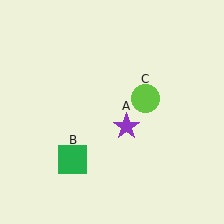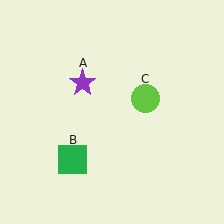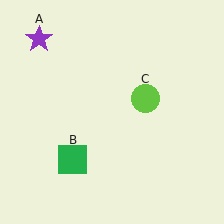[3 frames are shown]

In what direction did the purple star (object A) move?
The purple star (object A) moved up and to the left.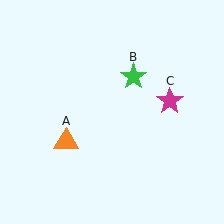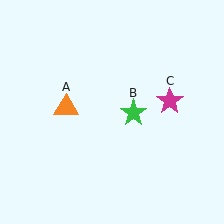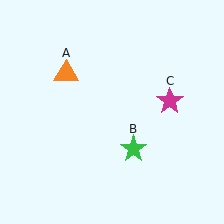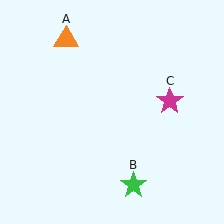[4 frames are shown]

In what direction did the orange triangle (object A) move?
The orange triangle (object A) moved up.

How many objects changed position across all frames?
2 objects changed position: orange triangle (object A), green star (object B).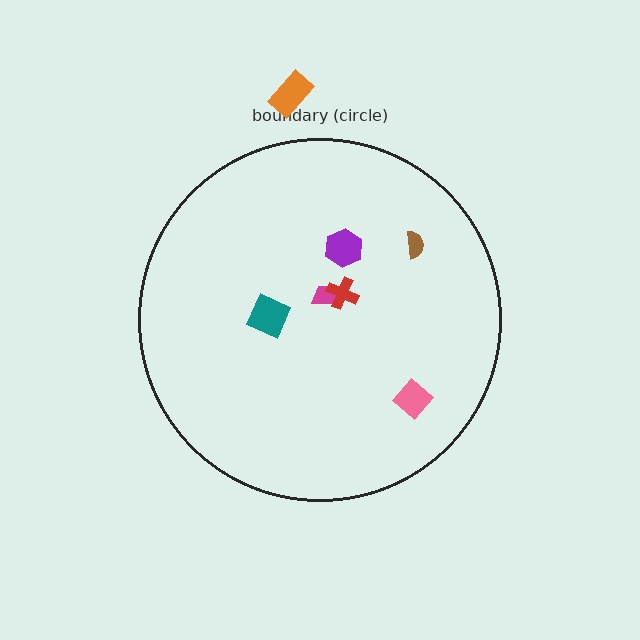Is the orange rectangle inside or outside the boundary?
Outside.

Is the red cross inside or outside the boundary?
Inside.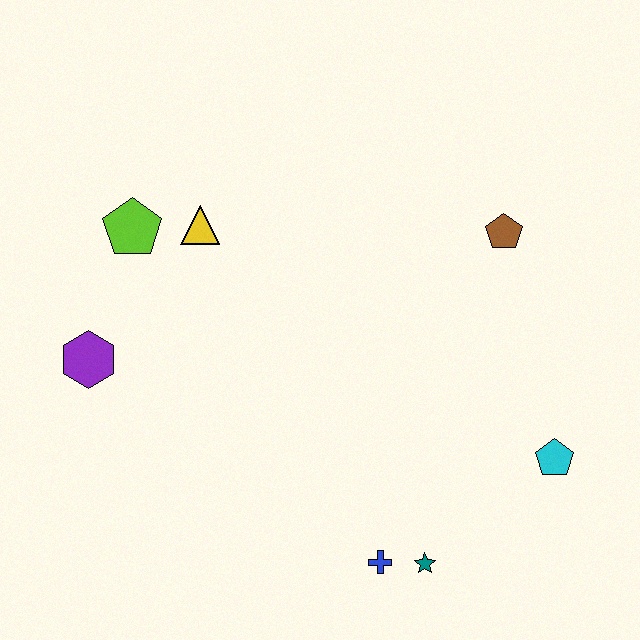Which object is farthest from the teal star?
The lime pentagon is farthest from the teal star.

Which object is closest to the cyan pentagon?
The teal star is closest to the cyan pentagon.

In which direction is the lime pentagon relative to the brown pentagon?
The lime pentagon is to the left of the brown pentagon.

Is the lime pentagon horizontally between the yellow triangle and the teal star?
No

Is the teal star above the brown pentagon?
No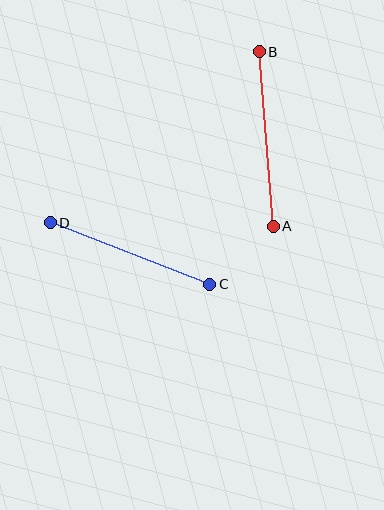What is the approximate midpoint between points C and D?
The midpoint is at approximately (130, 254) pixels.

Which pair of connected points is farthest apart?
Points A and B are farthest apart.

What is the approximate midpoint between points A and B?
The midpoint is at approximately (266, 139) pixels.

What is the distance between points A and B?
The distance is approximately 175 pixels.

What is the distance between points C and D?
The distance is approximately 171 pixels.